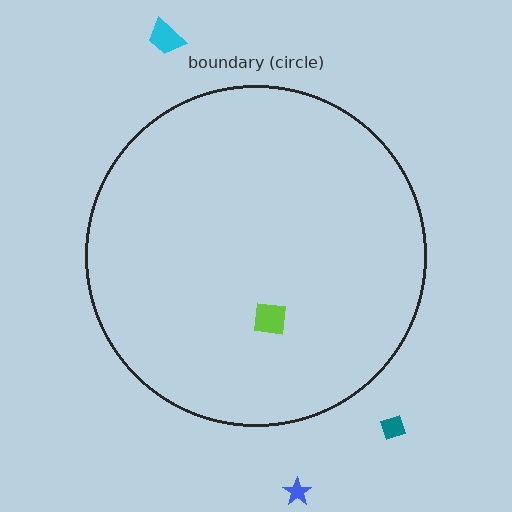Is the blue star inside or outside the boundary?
Outside.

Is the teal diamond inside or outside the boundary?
Outside.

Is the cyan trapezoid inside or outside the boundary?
Outside.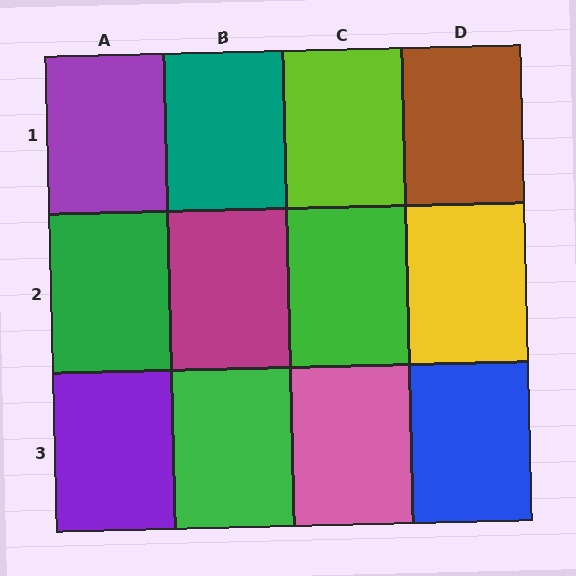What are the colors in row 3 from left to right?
Purple, green, pink, blue.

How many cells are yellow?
1 cell is yellow.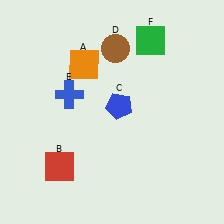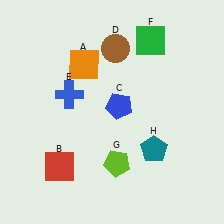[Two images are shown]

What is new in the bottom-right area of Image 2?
A teal pentagon (H) was added in the bottom-right area of Image 2.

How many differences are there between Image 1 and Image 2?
There are 2 differences between the two images.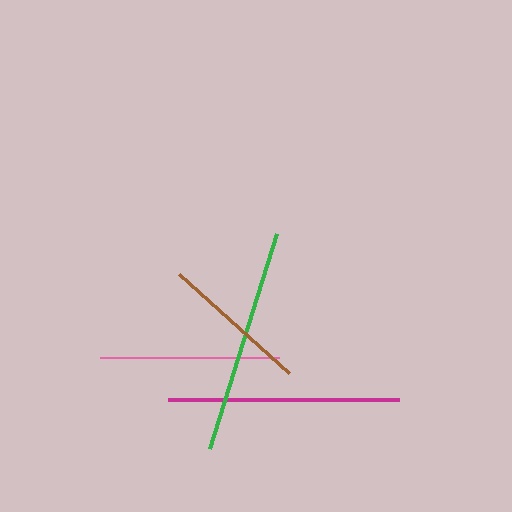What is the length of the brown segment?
The brown segment is approximately 148 pixels long.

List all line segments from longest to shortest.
From longest to shortest: magenta, green, pink, brown.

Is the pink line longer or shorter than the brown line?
The pink line is longer than the brown line.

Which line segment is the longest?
The magenta line is the longest at approximately 231 pixels.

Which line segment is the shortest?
The brown line is the shortest at approximately 148 pixels.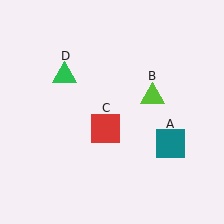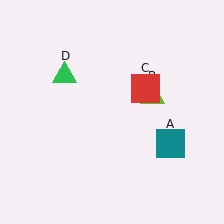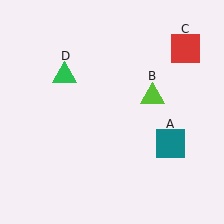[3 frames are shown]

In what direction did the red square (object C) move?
The red square (object C) moved up and to the right.